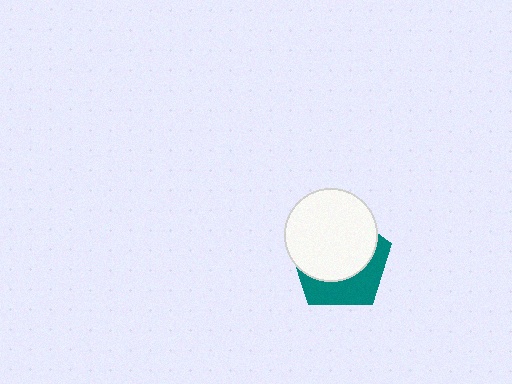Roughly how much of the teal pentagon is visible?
A small part of it is visible (roughly 37%).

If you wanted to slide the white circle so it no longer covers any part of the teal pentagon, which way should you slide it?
Slide it toward the upper-left — that is the most direct way to separate the two shapes.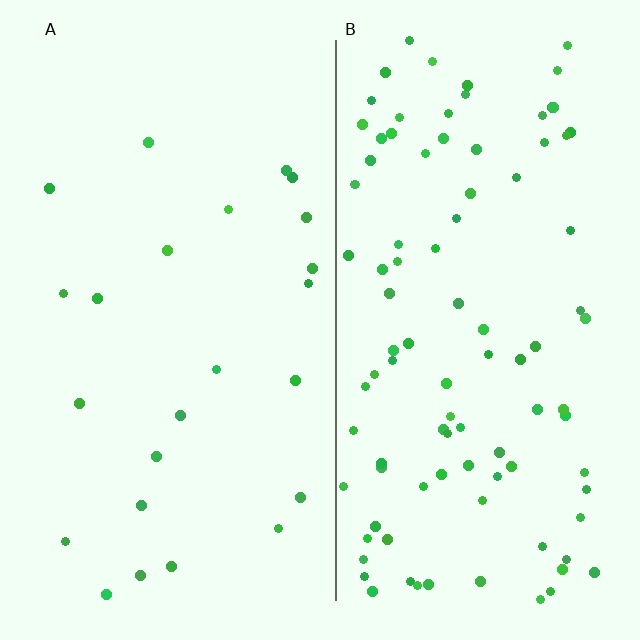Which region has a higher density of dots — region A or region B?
B (the right).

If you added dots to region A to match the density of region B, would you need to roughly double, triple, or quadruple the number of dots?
Approximately quadruple.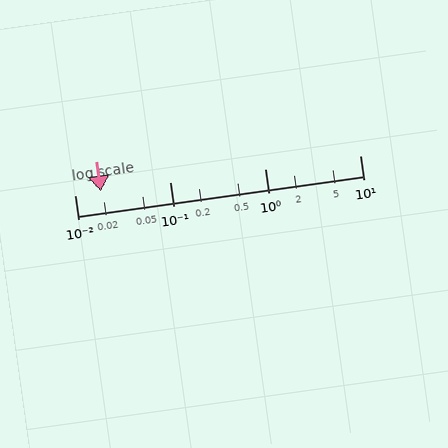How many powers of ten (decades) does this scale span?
The scale spans 3 decades, from 0.01 to 10.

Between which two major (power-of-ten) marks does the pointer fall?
The pointer is between 0.01 and 0.1.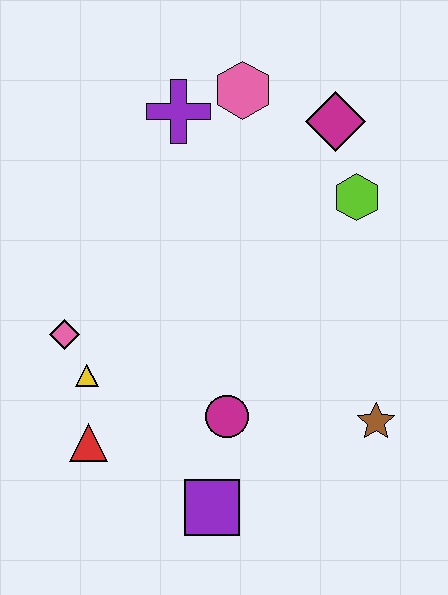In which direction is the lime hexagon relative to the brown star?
The lime hexagon is above the brown star.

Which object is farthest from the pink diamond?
The magenta diamond is farthest from the pink diamond.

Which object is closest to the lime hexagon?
The magenta diamond is closest to the lime hexagon.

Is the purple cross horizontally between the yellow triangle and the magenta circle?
Yes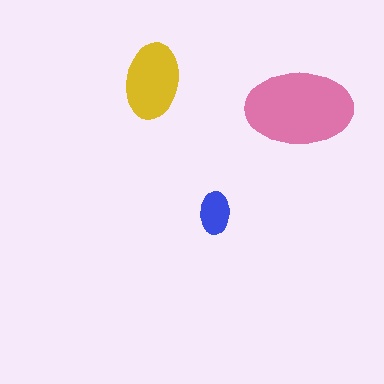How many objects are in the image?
There are 3 objects in the image.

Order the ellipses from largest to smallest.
the pink one, the yellow one, the blue one.